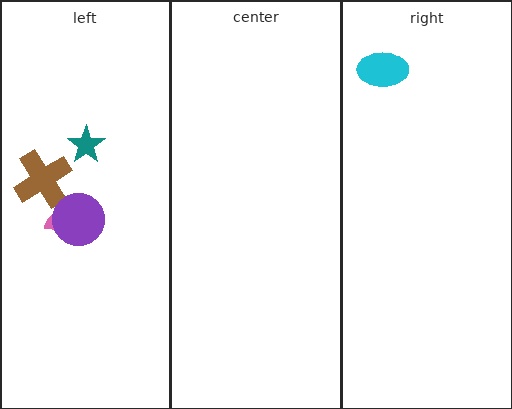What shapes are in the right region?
The cyan ellipse.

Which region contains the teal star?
The left region.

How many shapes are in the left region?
4.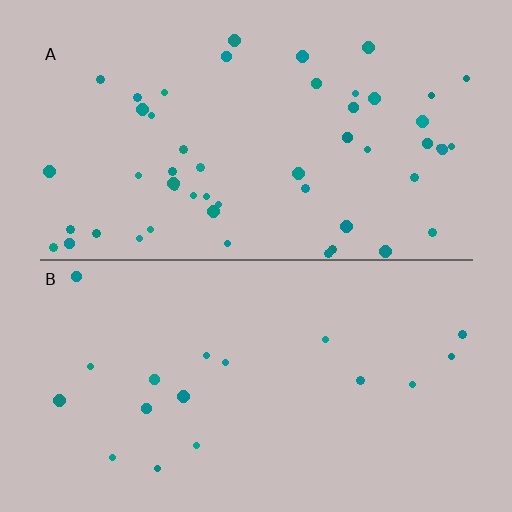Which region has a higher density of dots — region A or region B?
A (the top).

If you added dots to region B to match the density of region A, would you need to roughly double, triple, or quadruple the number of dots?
Approximately triple.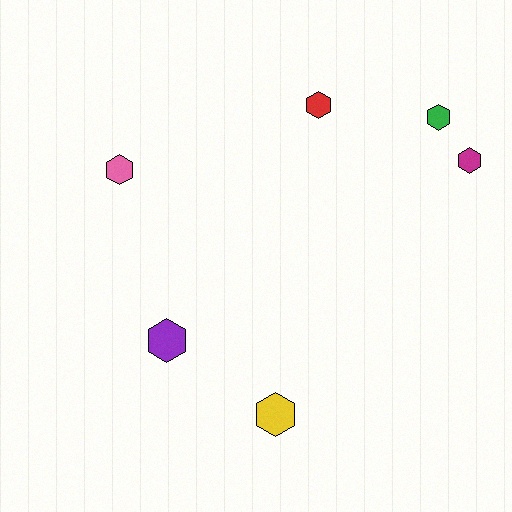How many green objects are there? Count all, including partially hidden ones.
There is 1 green object.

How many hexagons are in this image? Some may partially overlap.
There are 6 hexagons.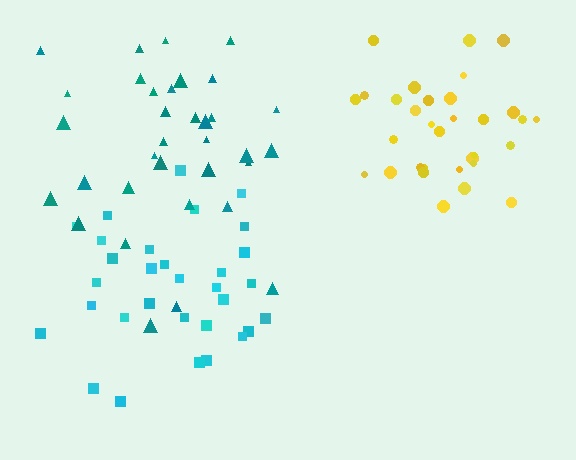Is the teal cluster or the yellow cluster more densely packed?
Yellow.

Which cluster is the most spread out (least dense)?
Teal.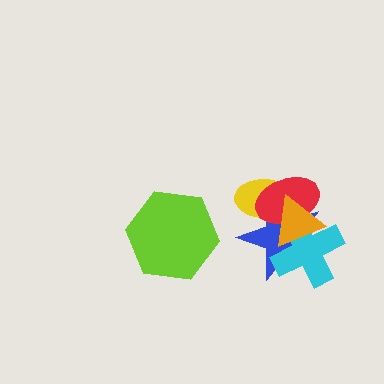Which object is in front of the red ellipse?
The orange triangle is in front of the red ellipse.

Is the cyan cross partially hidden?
Yes, it is partially covered by another shape.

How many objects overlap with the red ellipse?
4 objects overlap with the red ellipse.